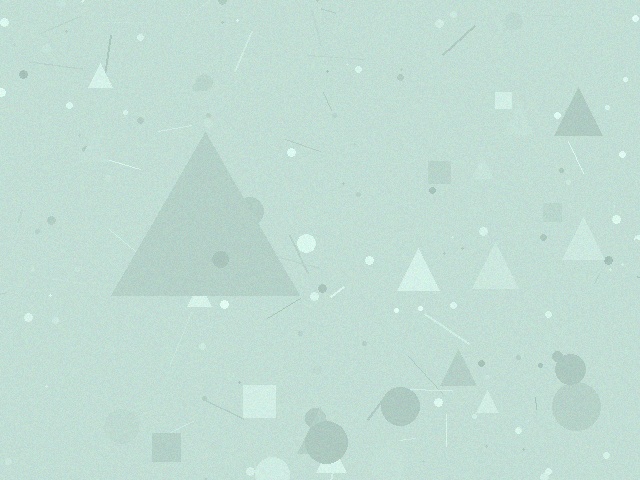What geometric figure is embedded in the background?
A triangle is embedded in the background.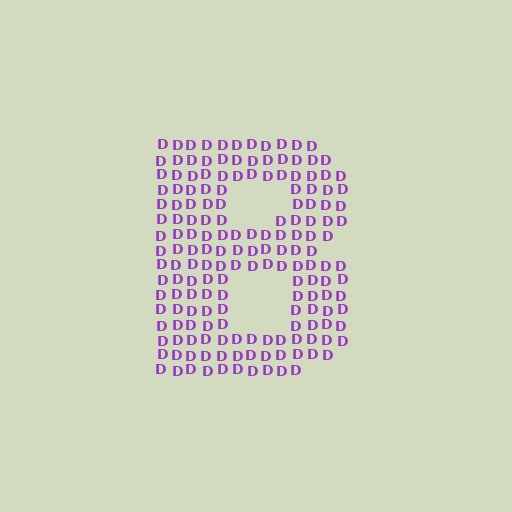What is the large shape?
The large shape is the letter B.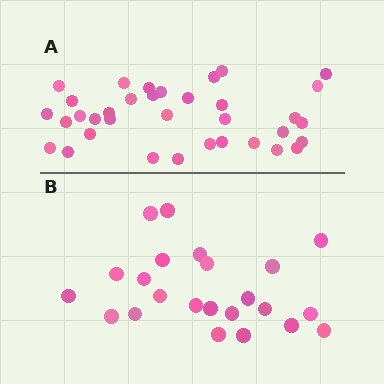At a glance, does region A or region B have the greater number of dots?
Region A (the top region) has more dots.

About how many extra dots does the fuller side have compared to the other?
Region A has roughly 12 or so more dots than region B.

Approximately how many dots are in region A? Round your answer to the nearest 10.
About 40 dots. (The exact count is 35, which rounds to 40.)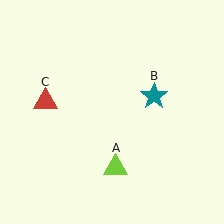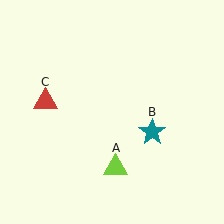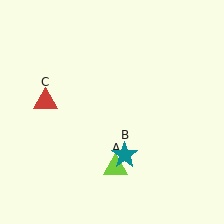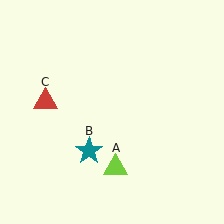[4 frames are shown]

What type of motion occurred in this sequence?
The teal star (object B) rotated clockwise around the center of the scene.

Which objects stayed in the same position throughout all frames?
Lime triangle (object A) and red triangle (object C) remained stationary.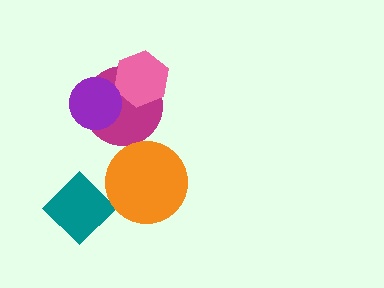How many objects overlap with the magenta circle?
2 objects overlap with the magenta circle.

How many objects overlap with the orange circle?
0 objects overlap with the orange circle.